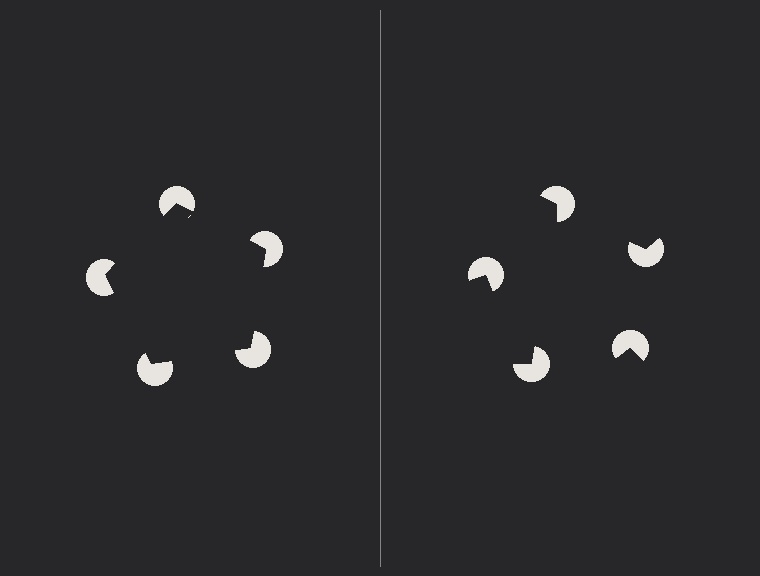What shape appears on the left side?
An illusory pentagon.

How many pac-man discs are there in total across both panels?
10 — 5 on each side.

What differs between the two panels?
The pac-man discs are positioned identically on both sides; only the wedge orientations differ. On the left they align to a pentagon; on the right they are misaligned.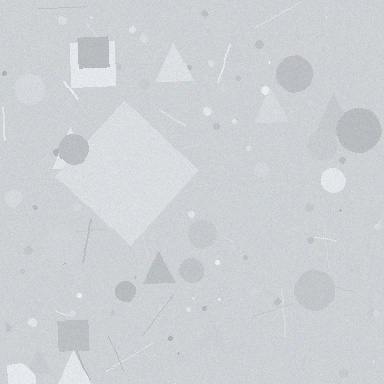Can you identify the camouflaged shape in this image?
The camouflaged shape is a diamond.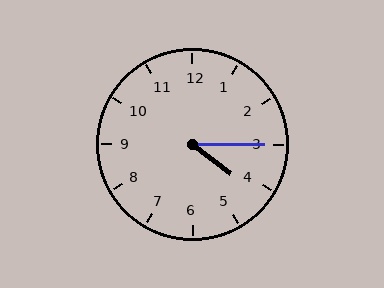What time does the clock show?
4:15.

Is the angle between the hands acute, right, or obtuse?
It is acute.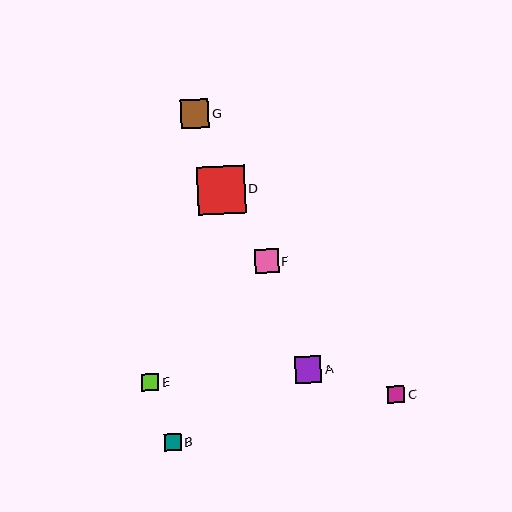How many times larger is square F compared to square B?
Square F is approximately 1.4 times the size of square B.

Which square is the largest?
Square D is the largest with a size of approximately 48 pixels.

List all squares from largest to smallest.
From largest to smallest: D, G, A, F, C, E, B.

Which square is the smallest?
Square B is the smallest with a size of approximately 17 pixels.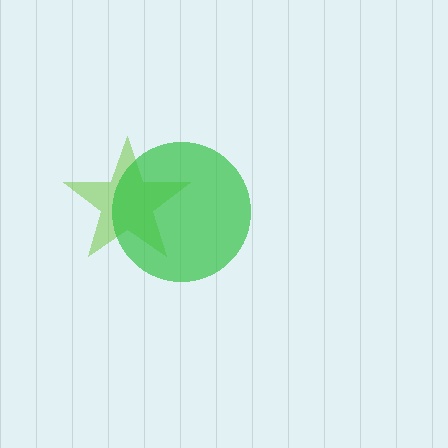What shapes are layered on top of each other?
The layered shapes are: a lime star, a green circle.